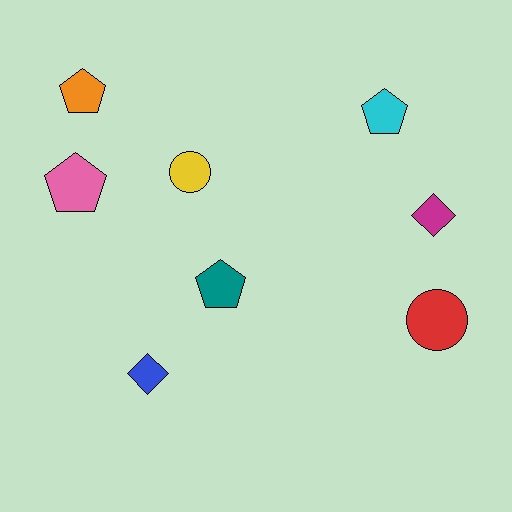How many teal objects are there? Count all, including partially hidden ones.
There is 1 teal object.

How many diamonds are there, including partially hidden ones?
There are 2 diamonds.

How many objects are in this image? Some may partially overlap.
There are 8 objects.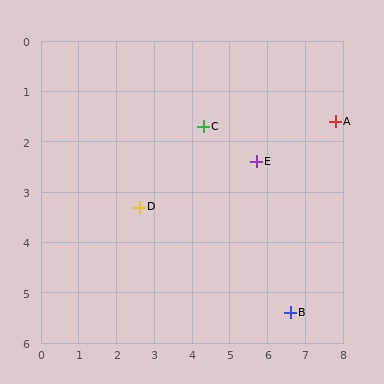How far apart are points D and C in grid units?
Points D and C are about 2.3 grid units apart.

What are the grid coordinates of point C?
Point C is at approximately (4.3, 1.7).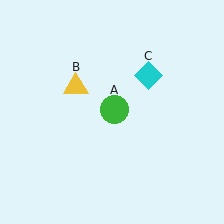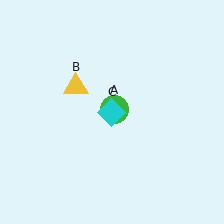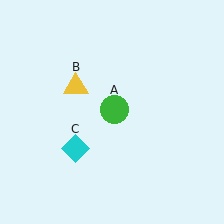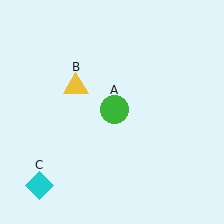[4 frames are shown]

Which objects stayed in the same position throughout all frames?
Green circle (object A) and yellow triangle (object B) remained stationary.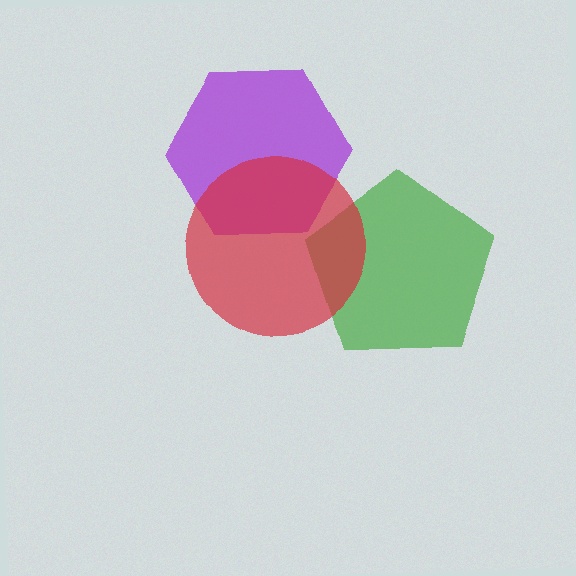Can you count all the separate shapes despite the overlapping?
Yes, there are 3 separate shapes.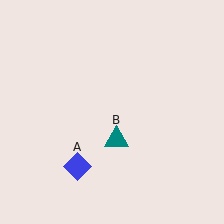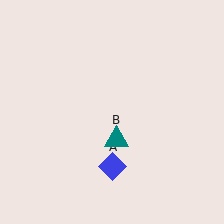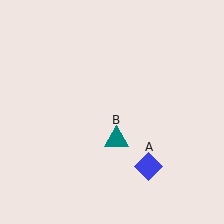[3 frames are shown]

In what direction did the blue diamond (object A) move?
The blue diamond (object A) moved right.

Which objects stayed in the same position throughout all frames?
Teal triangle (object B) remained stationary.